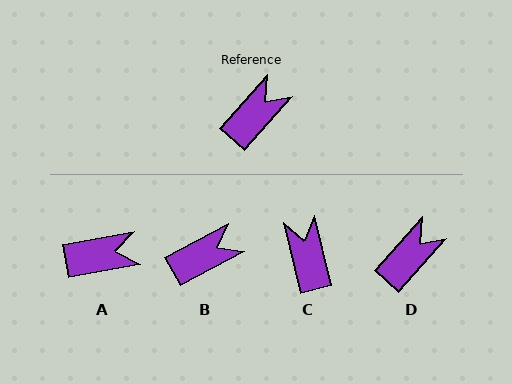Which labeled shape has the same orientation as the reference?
D.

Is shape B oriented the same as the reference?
No, it is off by about 21 degrees.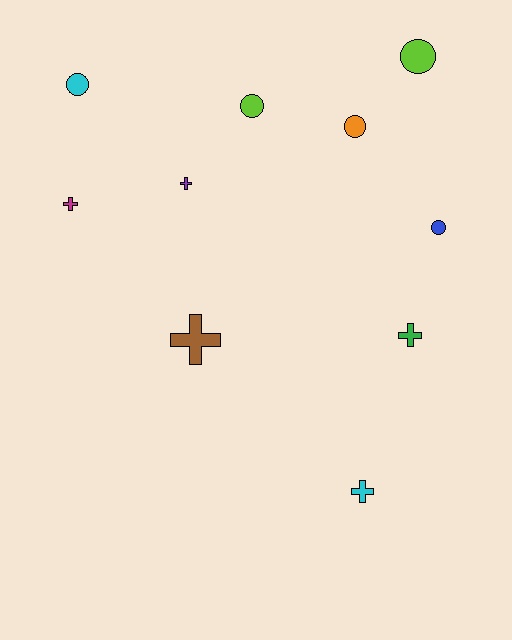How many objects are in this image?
There are 10 objects.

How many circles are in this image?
There are 5 circles.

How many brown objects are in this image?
There is 1 brown object.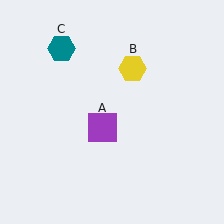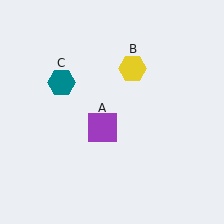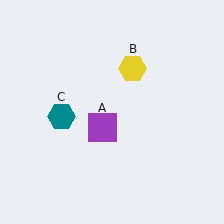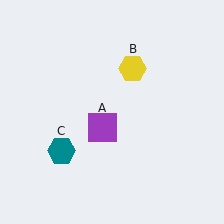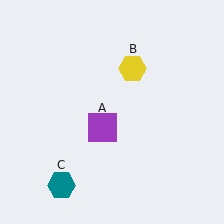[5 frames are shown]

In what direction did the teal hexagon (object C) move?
The teal hexagon (object C) moved down.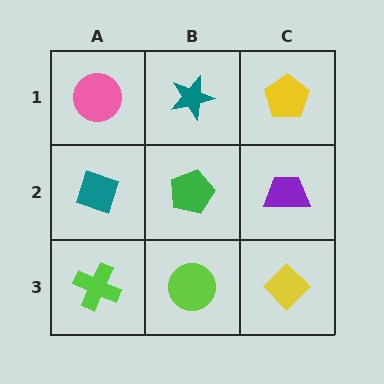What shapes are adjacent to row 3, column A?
A teal diamond (row 2, column A), a lime circle (row 3, column B).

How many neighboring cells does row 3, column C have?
2.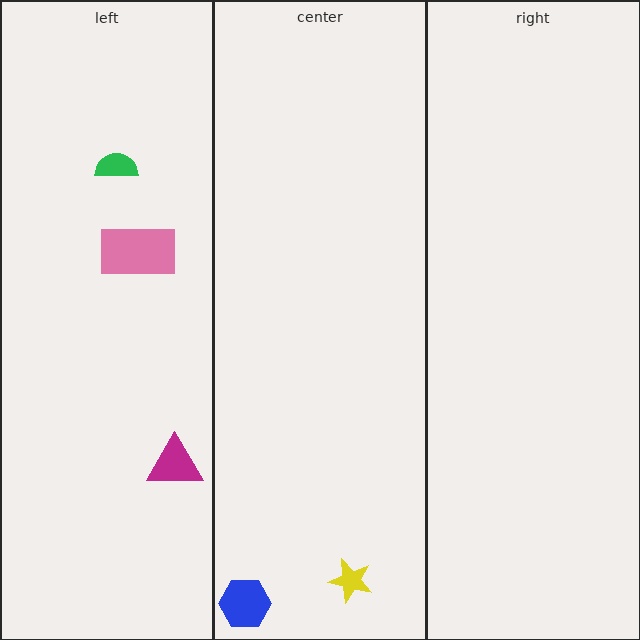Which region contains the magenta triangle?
The left region.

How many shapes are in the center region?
2.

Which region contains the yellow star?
The center region.